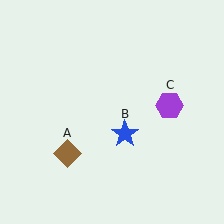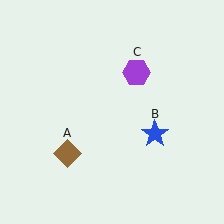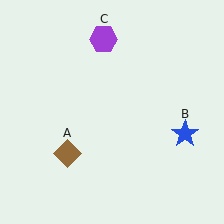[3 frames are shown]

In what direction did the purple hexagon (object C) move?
The purple hexagon (object C) moved up and to the left.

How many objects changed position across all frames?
2 objects changed position: blue star (object B), purple hexagon (object C).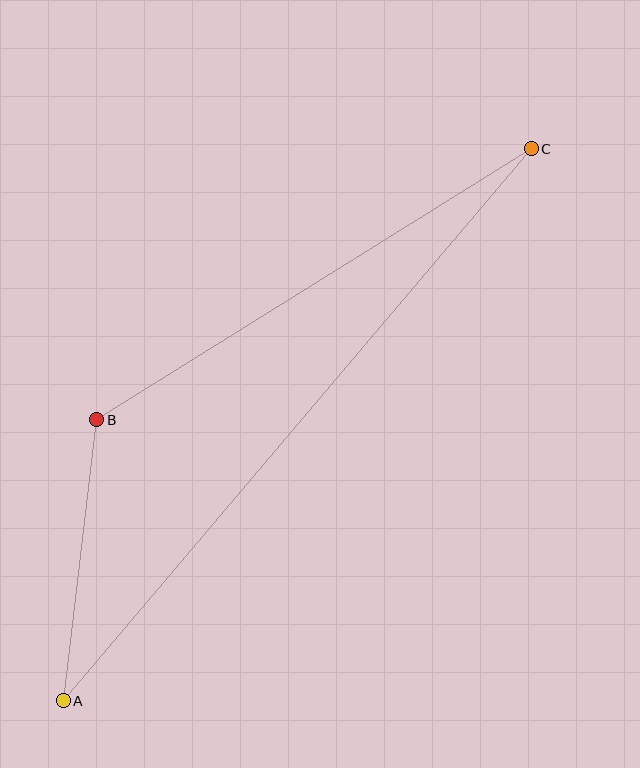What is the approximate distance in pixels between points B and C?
The distance between B and C is approximately 512 pixels.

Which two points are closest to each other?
Points A and B are closest to each other.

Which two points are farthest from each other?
Points A and C are farthest from each other.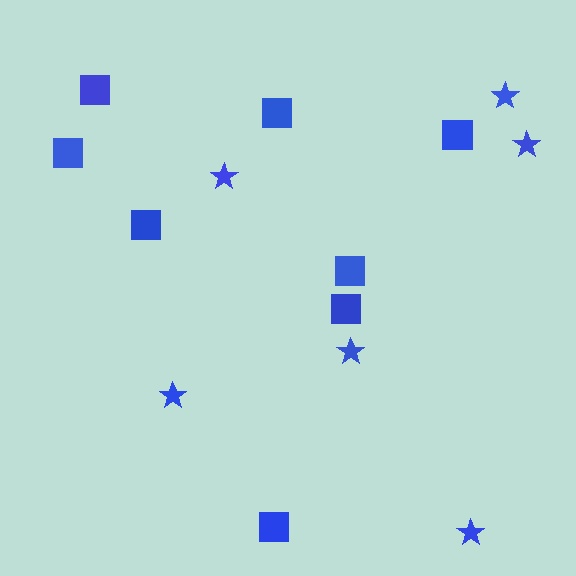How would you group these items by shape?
There are 2 groups: one group of squares (8) and one group of stars (6).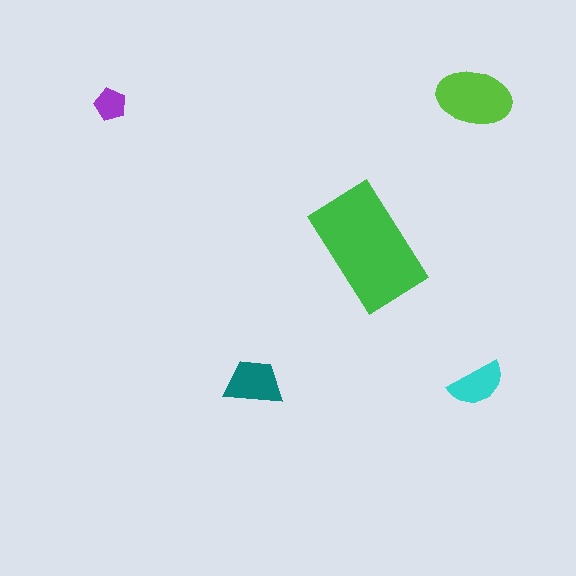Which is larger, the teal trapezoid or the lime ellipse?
The lime ellipse.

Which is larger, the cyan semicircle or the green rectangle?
The green rectangle.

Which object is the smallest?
The purple pentagon.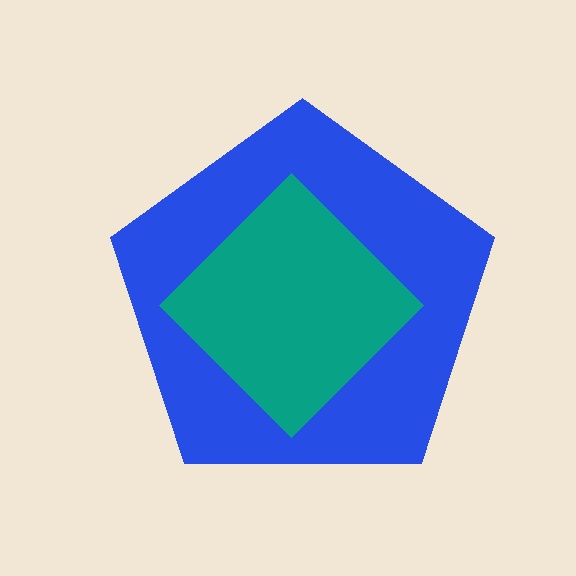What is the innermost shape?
The teal diamond.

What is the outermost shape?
The blue pentagon.